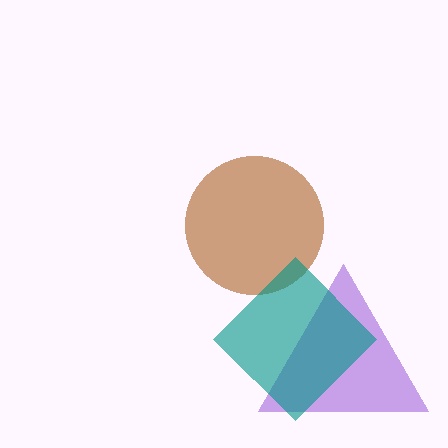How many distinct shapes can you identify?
There are 3 distinct shapes: a brown circle, a purple triangle, a teal diamond.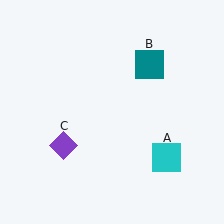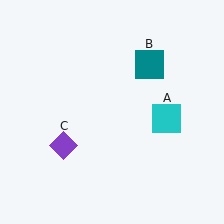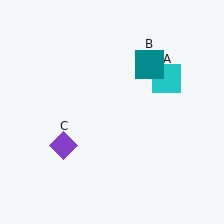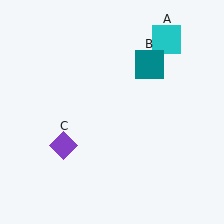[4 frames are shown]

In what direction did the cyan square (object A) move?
The cyan square (object A) moved up.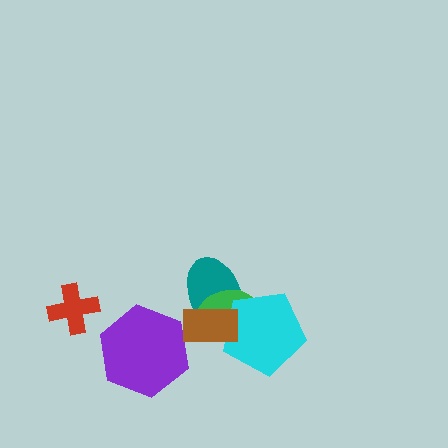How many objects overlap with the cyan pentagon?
3 objects overlap with the cyan pentagon.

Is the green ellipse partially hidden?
Yes, it is partially covered by another shape.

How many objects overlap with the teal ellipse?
3 objects overlap with the teal ellipse.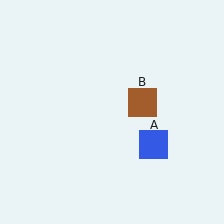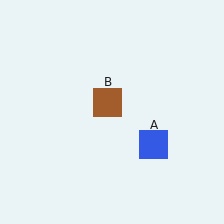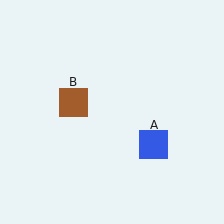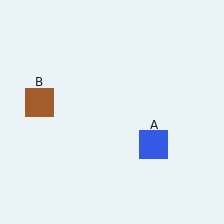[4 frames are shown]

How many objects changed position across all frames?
1 object changed position: brown square (object B).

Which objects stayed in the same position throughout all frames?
Blue square (object A) remained stationary.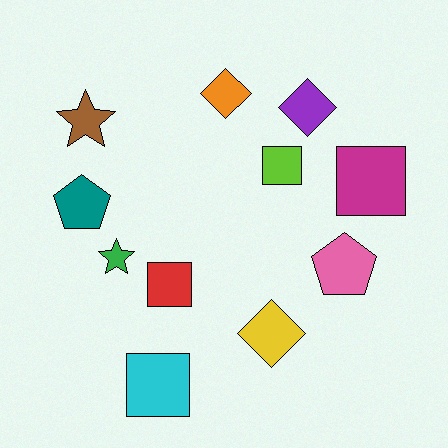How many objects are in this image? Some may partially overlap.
There are 11 objects.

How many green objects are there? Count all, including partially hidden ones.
There is 1 green object.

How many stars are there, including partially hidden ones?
There are 2 stars.